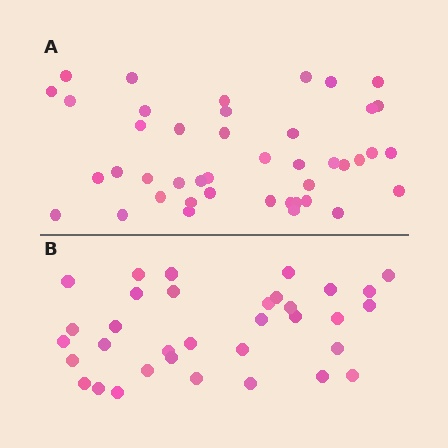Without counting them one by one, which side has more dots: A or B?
Region A (the top region) has more dots.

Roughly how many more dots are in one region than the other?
Region A has roughly 8 or so more dots than region B.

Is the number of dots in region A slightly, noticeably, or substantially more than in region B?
Region A has noticeably more, but not dramatically so. The ratio is roughly 1.3 to 1.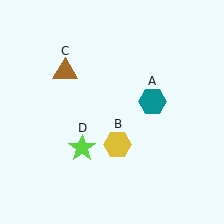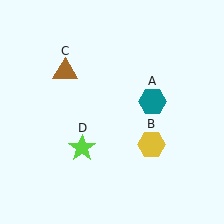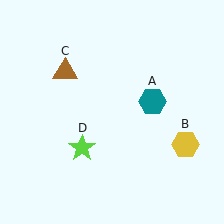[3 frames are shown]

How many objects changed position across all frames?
1 object changed position: yellow hexagon (object B).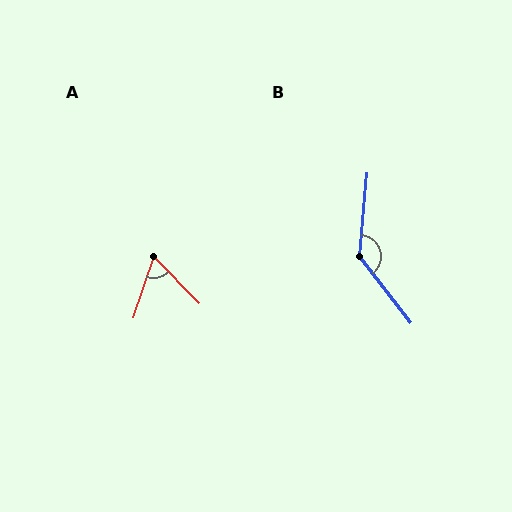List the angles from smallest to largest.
A (62°), B (137°).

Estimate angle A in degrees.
Approximately 62 degrees.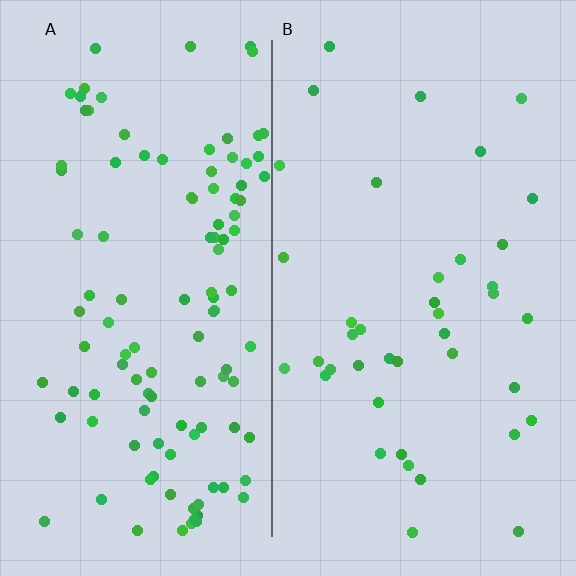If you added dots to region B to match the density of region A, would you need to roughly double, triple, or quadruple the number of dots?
Approximately triple.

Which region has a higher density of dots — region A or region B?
A (the left).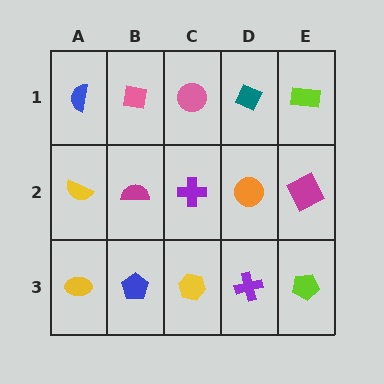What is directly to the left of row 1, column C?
A pink square.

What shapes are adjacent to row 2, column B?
A pink square (row 1, column B), a blue pentagon (row 3, column B), a yellow semicircle (row 2, column A), a purple cross (row 2, column C).